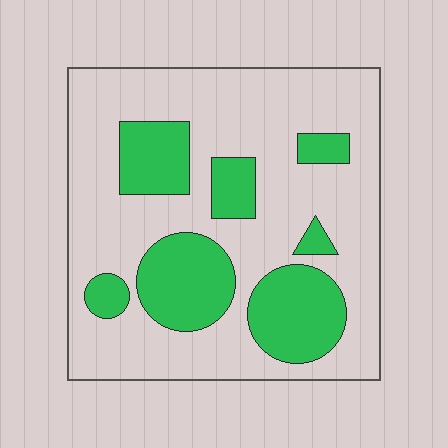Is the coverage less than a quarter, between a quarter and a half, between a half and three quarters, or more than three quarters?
Between a quarter and a half.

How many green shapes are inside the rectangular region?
7.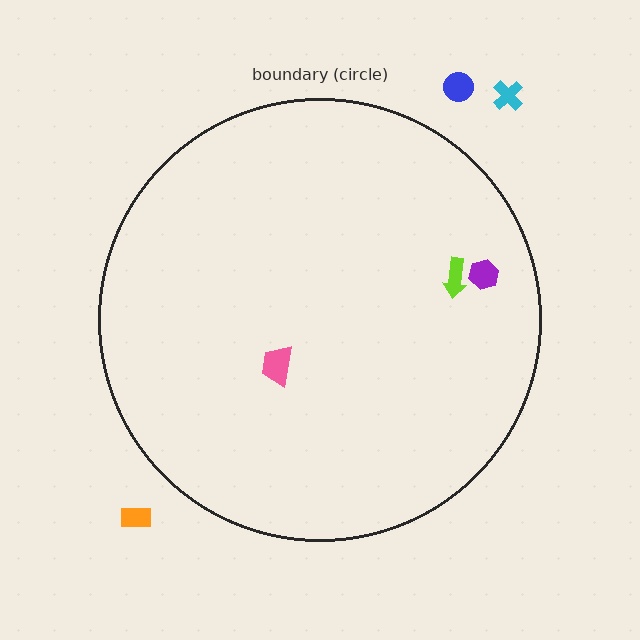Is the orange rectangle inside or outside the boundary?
Outside.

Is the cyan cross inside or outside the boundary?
Outside.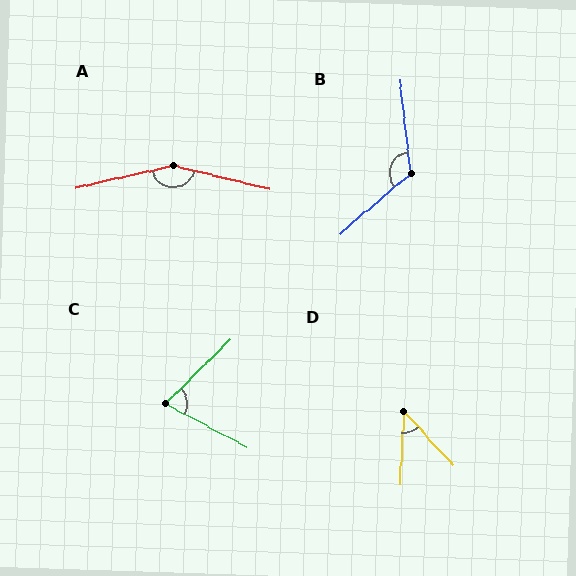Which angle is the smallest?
D, at approximately 45 degrees.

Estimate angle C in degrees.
Approximately 72 degrees.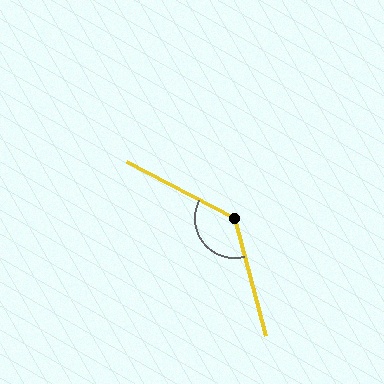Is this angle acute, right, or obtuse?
It is obtuse.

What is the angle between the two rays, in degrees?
Approximately 132 degrees.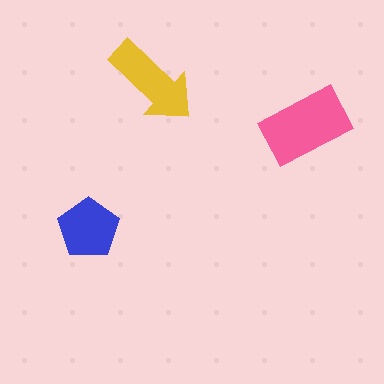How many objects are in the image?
There are 3 objects in the image.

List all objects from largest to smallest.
The pink rectangle, the yellow arrow, the blue pentagon.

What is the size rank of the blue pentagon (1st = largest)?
3rd.